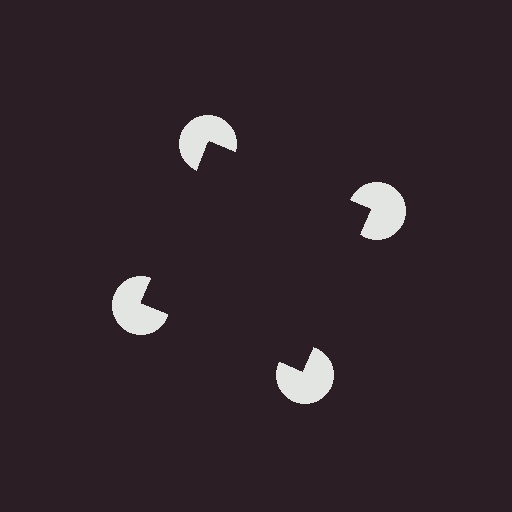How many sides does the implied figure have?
4 sides.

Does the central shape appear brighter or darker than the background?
It typically appears slightly darker than the background, even though no actual brightness change is drawn.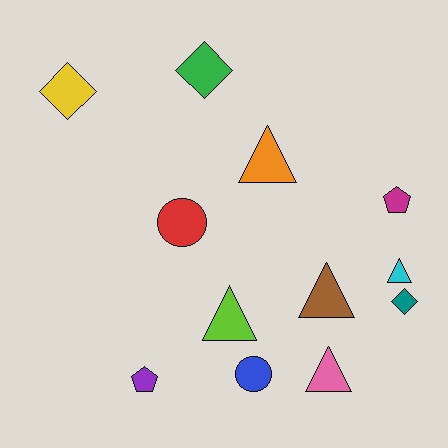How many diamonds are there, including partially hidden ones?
There are 3 diamonds.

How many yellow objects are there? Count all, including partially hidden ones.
There is 1 yellow object.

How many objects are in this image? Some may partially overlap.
There are 12 objects.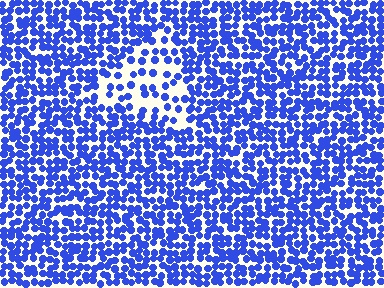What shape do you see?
I see a triangle.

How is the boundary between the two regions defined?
The boundary is defined by a change in element density (approximately 2.3x ratio). All elements are the same color, size, and shape.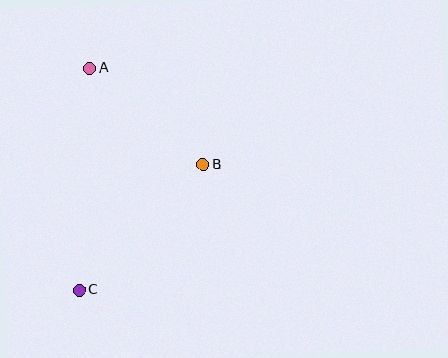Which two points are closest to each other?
Points A and B are closest to each other.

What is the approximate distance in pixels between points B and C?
The distance between B and C is approximately 177 pixels.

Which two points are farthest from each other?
Points A and C are farthest from each other.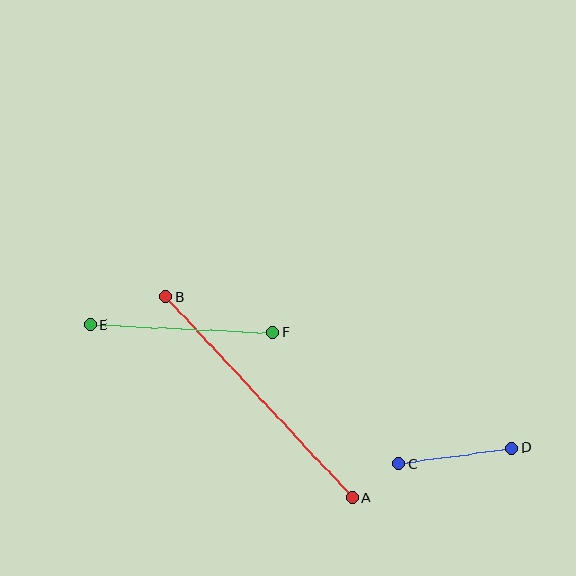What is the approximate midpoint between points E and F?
The midpoint is at approximately (181, 329) pixels.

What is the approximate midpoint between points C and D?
The midpoint is at approximately (455, 456) pixels.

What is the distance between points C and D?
The distance is approximately 114 pixels.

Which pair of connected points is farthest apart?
Points A and B are farthest apart.